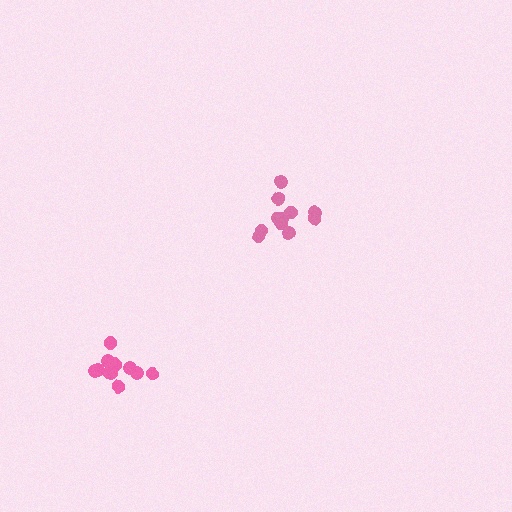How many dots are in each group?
Group 1: 11 dots, Group 2: 11 dots (22 total).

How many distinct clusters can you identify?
There are 2 distinct clusters.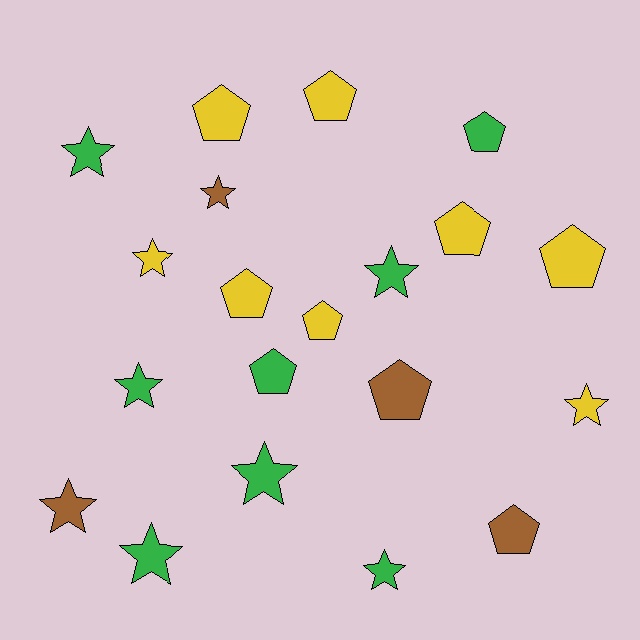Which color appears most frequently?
Green, with 8 objects.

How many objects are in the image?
There are 20 objects.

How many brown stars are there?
There are 2 brown stars.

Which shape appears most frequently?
Star, with 10 objects.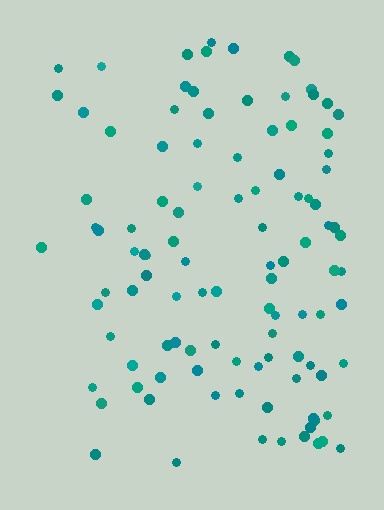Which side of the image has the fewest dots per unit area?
The left.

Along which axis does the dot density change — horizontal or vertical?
Horizontal.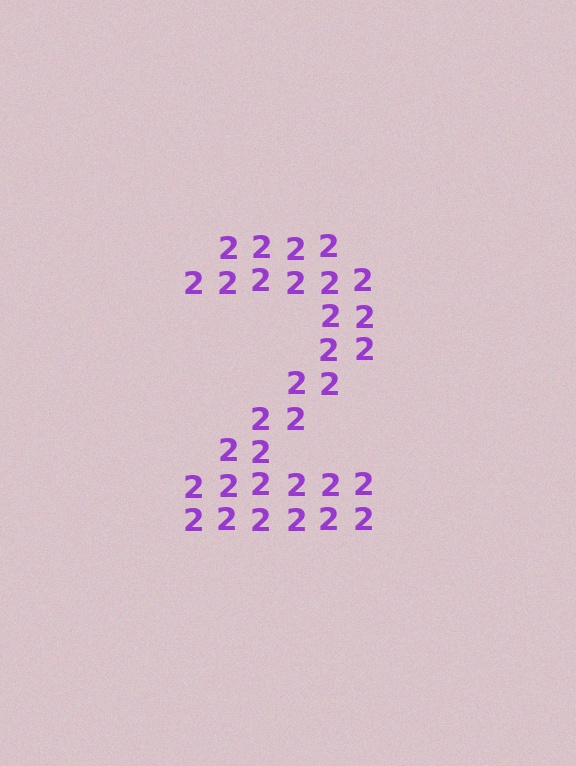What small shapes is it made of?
It is made of small digit 2's.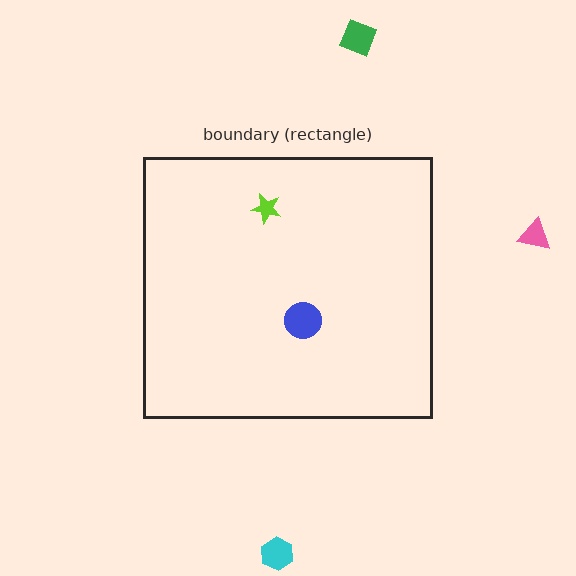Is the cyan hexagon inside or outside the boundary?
Outside.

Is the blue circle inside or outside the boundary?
Inside.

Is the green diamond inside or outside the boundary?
Outside.